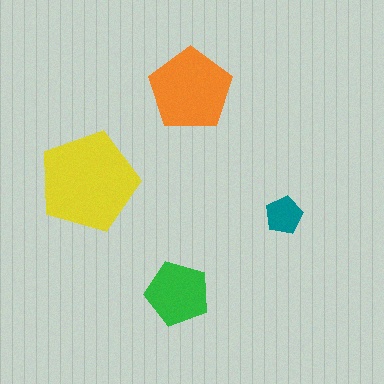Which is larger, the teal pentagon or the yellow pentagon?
The yellow one.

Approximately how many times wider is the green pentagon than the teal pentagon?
About 1.5 times wider.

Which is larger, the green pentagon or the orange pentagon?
The orange one.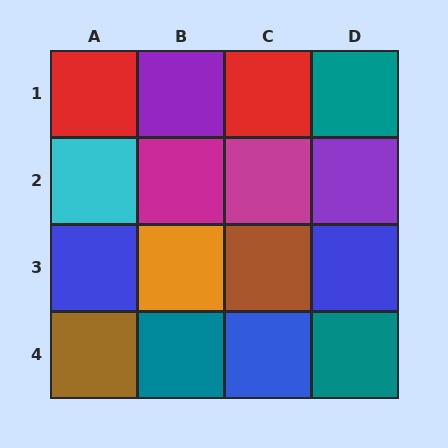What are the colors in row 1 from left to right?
Red, purple, red, teal.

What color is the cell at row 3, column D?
Blue.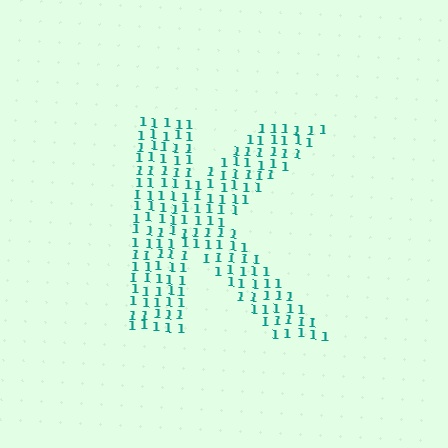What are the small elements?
The small elements are digit 1's.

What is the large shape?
The large shape is the letter K.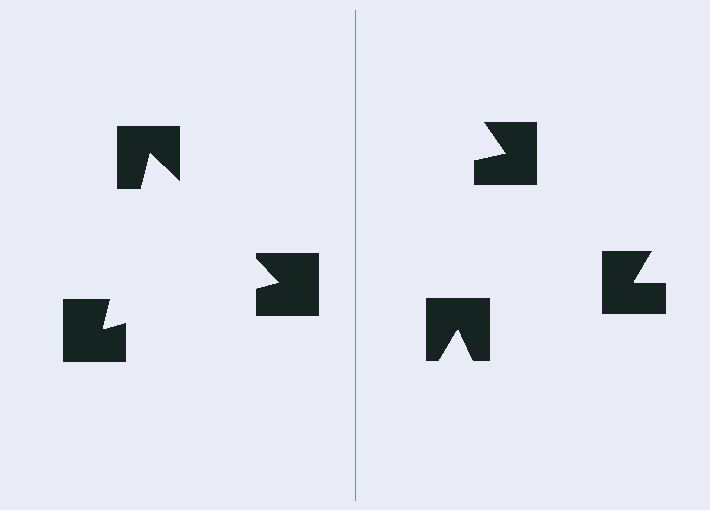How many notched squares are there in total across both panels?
6 — 3 on each side.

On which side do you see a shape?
An illusory triangle appears on the left side. On the right side the wedge cuts are rotated, so no coherent shape forms.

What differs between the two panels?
The notched squares are positioned identically on both sides; only the wedge orientations differ. On the left they align to a triangle; on the right they are misaligned.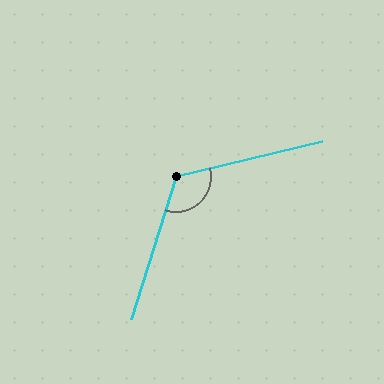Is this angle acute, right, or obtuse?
It is obtuse.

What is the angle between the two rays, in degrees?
Approximately 121 degrees.